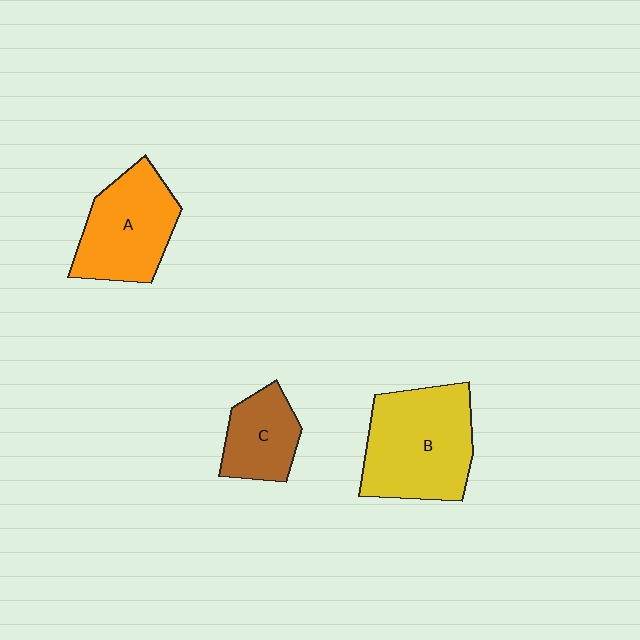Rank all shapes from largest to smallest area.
From largest to smallest: B (yellow), A (orange), C (brown).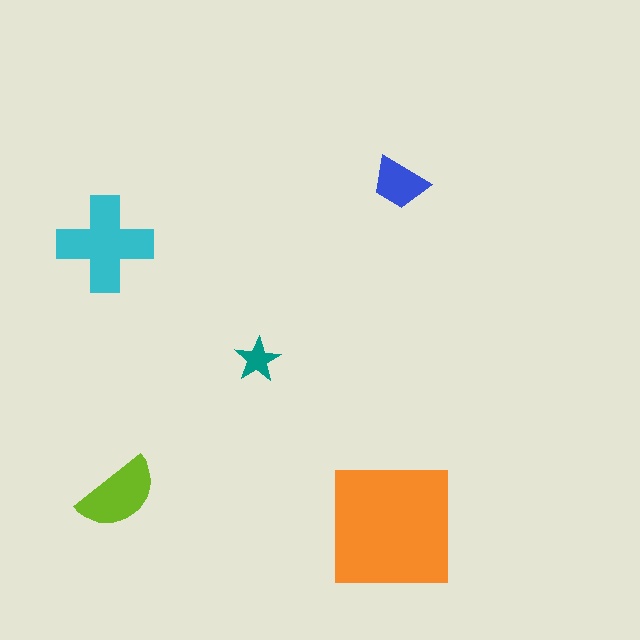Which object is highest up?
The blue trapezoid is topmost.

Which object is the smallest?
The teal star.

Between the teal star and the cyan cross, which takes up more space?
The cyan cross.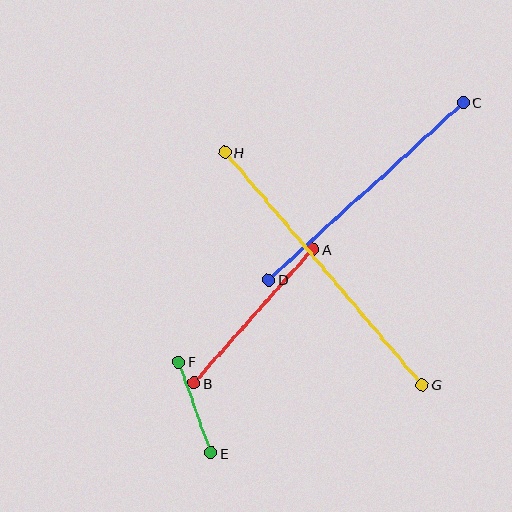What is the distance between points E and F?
The distance is approximately 96 pixels.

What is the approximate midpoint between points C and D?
The midpoint is at approximately (366, 191) pixels.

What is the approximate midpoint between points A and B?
The midpoint is at approximately (254, 316) pixels.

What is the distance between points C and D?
The distance is approximately 264 pixels.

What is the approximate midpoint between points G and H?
The midpoint is at approximately (324, 268) pixels.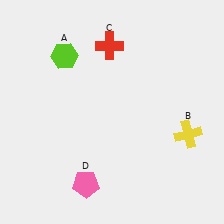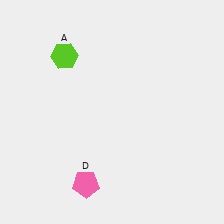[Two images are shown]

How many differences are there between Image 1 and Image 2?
There are 2 differences between the two images.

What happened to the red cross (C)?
The red cross (C) was removed in Image 2. It was in the top-left area of Image 1.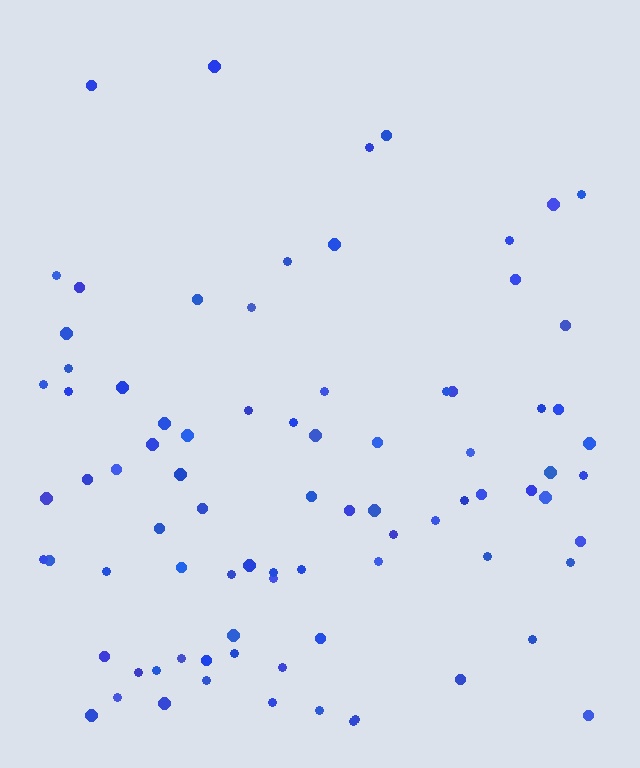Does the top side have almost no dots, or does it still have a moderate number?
Still a moderate number, just noticeably fewer than the bottom.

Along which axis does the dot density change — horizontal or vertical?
Vertical.